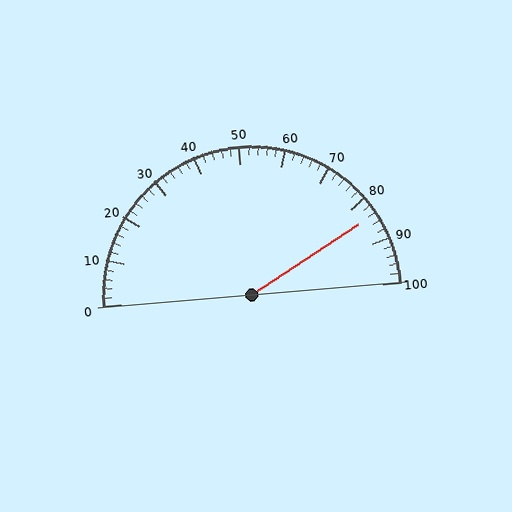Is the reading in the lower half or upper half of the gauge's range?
The reading is in the upper half of the range (0 to 100).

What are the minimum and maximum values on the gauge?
The gauge ranges from 0 to 100.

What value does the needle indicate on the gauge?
The needle indicates approximately 84.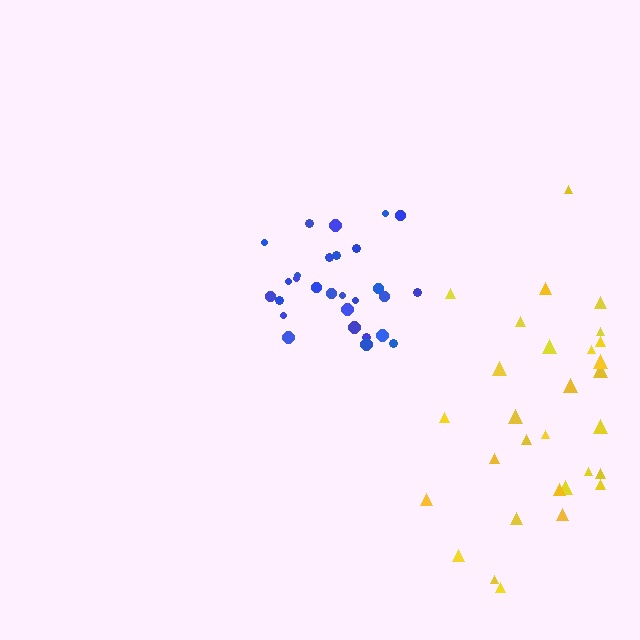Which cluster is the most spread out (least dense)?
Yellow.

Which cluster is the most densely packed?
Blue.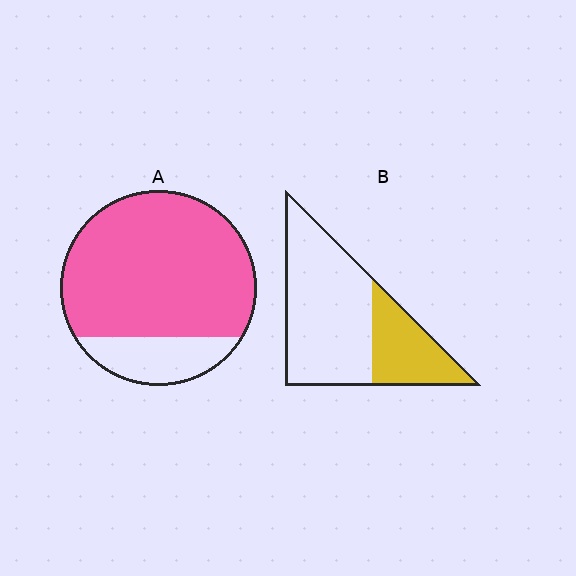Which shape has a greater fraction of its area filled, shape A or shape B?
Shape A.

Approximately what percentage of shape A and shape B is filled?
A is approximately 80% and B is approximately 30%.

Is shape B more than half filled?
No.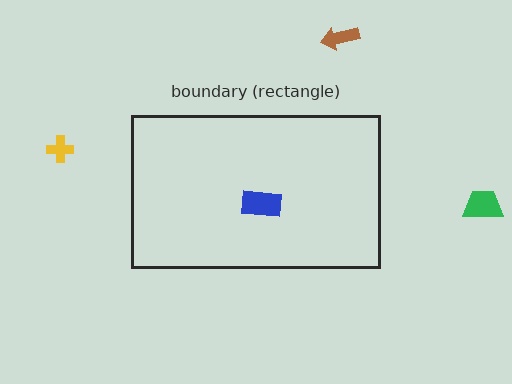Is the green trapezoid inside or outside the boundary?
Outside.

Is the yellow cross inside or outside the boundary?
Outside.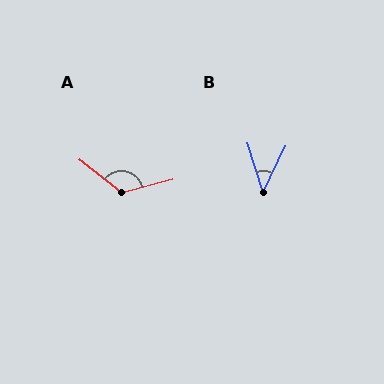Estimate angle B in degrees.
Approximately 43 degrees.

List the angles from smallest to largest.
B (43°), A (128°).